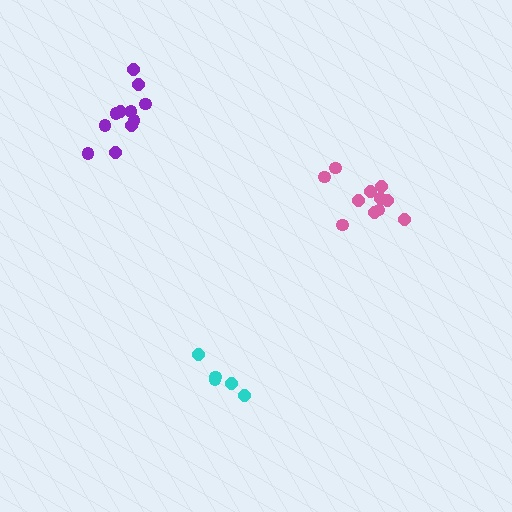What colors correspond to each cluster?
The clusters are colored: cyan, purple, pink.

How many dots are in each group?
Group 1: 5 dots, Group 2: 11 dots, Group 3: 11 dots (27 total).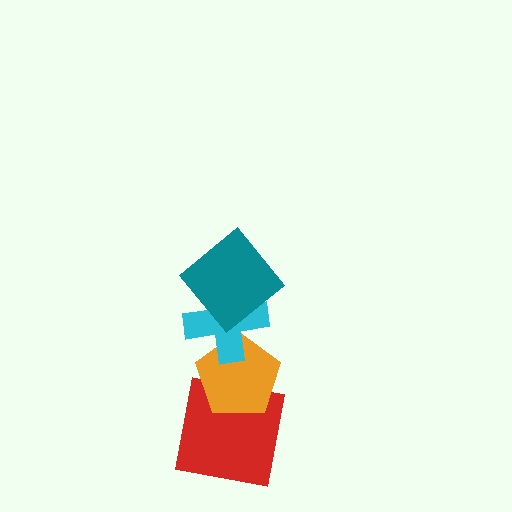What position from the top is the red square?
The red square is 4th from the top.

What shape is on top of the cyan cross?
The teal diamond is on top of the cyan cross.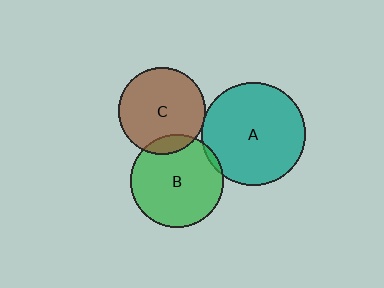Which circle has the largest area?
Circle A (teal).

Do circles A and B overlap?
Yes.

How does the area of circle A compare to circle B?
Approximately 1.2 times.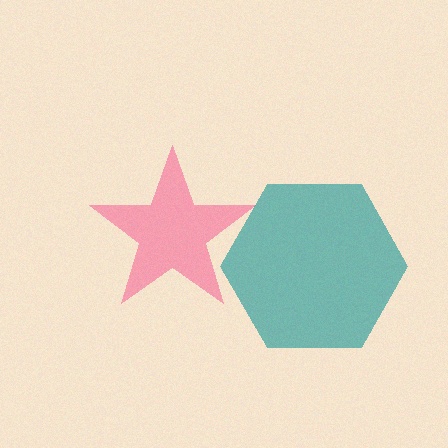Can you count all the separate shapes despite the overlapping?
Yes, there are 2 separate shapes.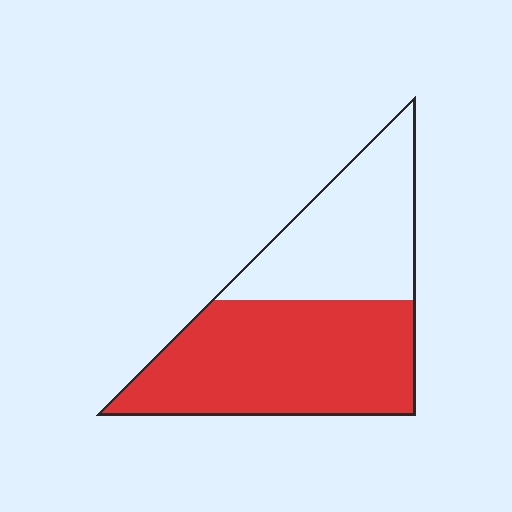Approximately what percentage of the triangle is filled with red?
Approximately 60%.